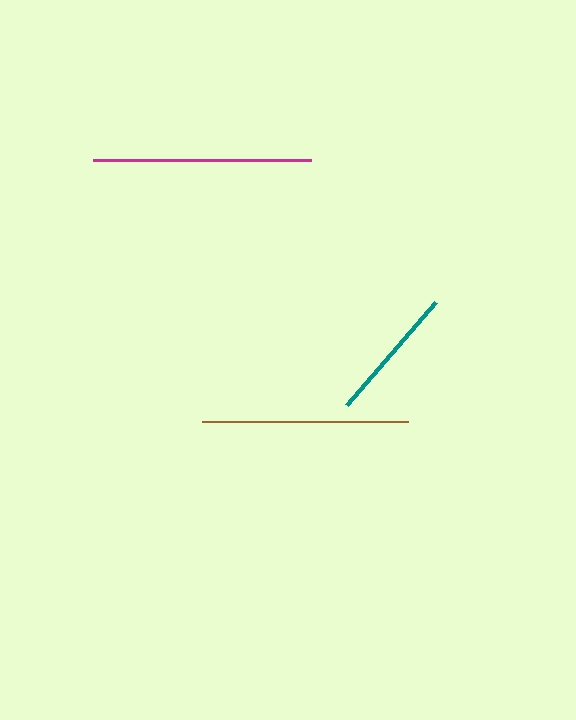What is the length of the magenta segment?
The magenta segment is approximately 218 pixels long.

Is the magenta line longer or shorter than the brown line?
The magenta line is longer than the brown line.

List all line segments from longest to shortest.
From longest to shortest: magenta, brown, teal.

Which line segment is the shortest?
The teal line is the shortest at approximately 136 pixels.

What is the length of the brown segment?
The brown segment is approximately 206 pixels long.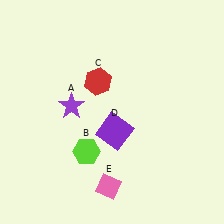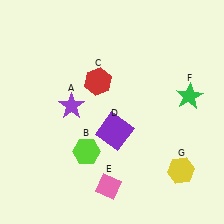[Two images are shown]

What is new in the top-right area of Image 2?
A green star (F) was added in the top-right area of Image 2.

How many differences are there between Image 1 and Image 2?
There are 2 differences between the two images.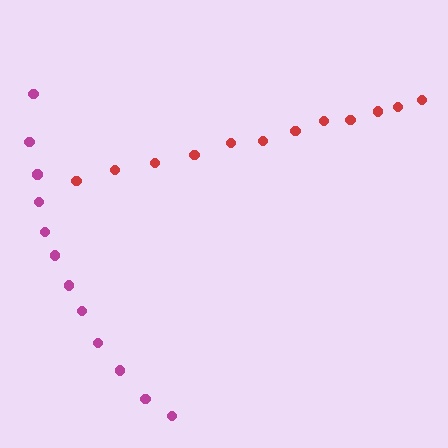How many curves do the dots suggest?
There are 2 distinct paths.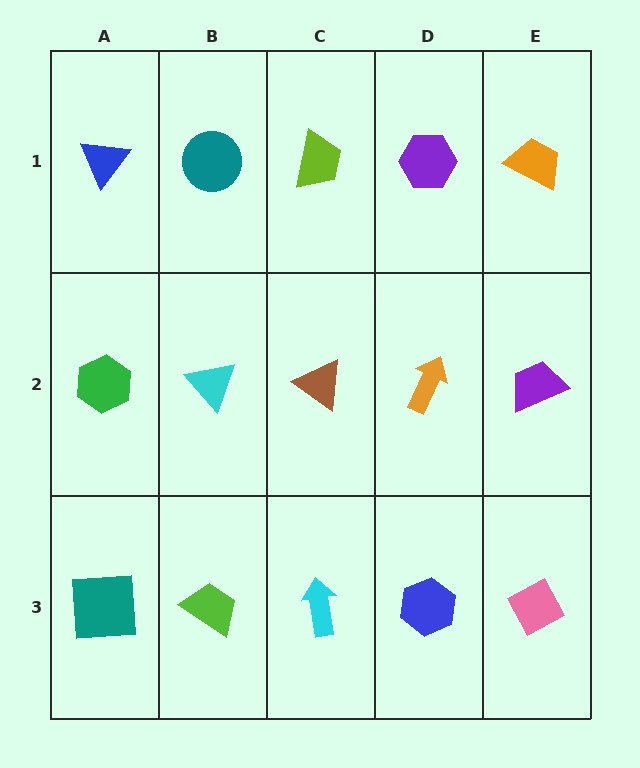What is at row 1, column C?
A lime trapezoid.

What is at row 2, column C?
A brown triangle.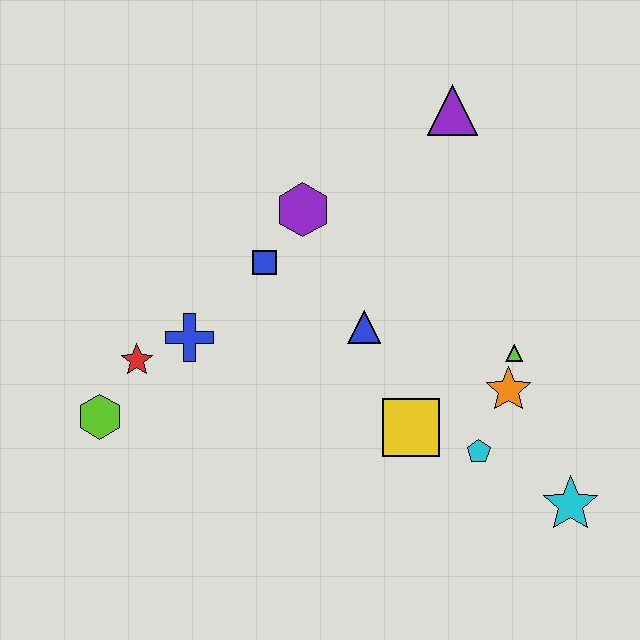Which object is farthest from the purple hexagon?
The cyan star is farthest from the purple hexagon.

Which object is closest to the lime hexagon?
The red star is closest to the lime hexagon.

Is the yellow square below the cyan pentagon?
No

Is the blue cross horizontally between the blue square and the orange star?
No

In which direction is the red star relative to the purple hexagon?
The red star is to the left of the purple hexagon.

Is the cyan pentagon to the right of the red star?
Yes